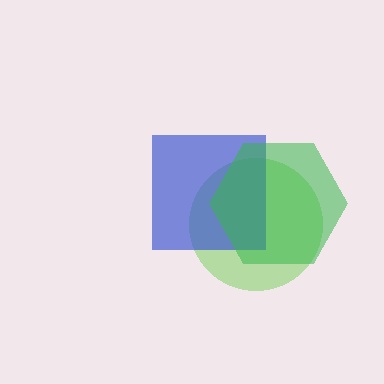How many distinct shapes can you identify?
There are 3 distinct shapes: a lime circle, a blue square, a green hexagon.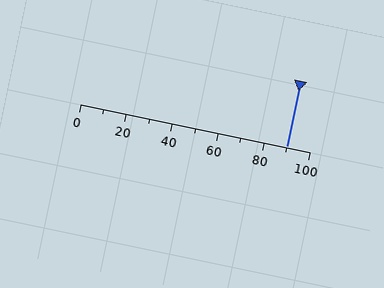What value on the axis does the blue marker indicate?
The marker indicates approximately 90.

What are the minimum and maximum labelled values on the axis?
The axis runs from 0 to 100.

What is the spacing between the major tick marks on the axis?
The major ticks are spaced 20 apart.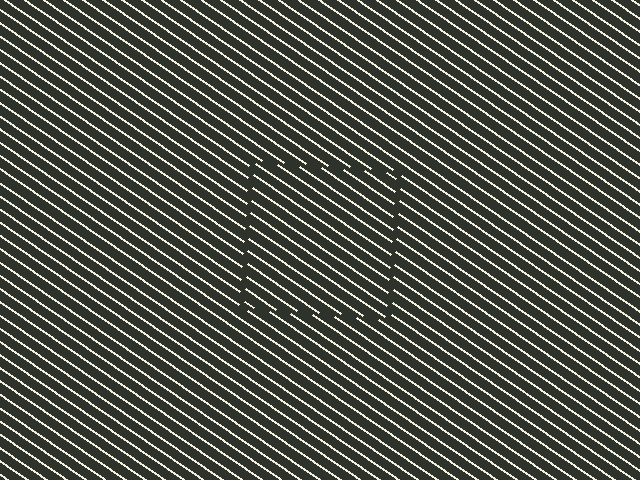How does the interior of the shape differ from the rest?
The interior of the shape contains the same grating, shifted by half a period — the contour is defined by the phase discontinuity where line-ends from the inner and outer gratings abut.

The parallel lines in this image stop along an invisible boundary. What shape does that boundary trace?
An illusory square. The interior of the shape contains the same grating, shifted by half a period — the contour is defined by the phase discontinuity where line-ends from the inner and outer gratings abut.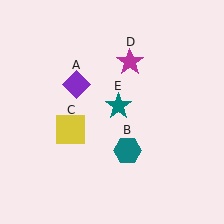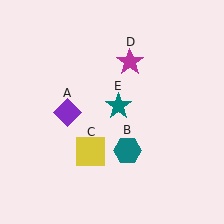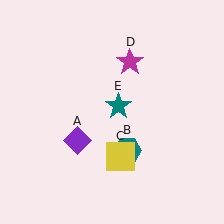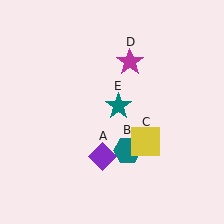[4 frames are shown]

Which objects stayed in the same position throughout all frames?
Teal hexagon (object B) and magenta star (object D) and teal star (object E) remained stationary.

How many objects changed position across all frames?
2 objects changed position: purple diamond (object A), yellow square (object C).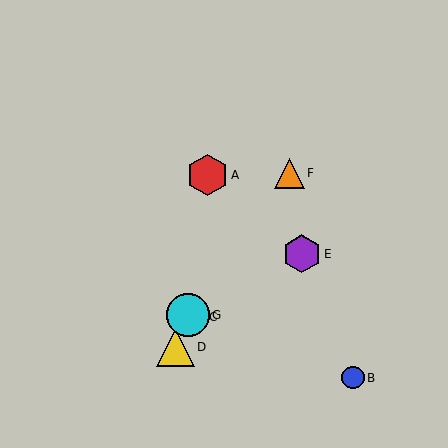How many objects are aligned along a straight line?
3 objects (C, D, G) are aligned along a straight line.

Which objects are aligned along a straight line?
Objects C, D, G are aligned along a straight line.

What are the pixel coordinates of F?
Object F is at (289, 173).